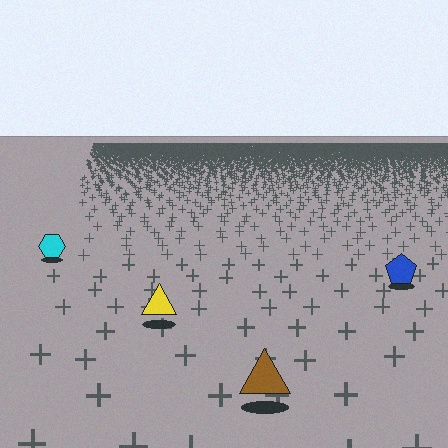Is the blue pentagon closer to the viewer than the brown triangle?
No. The brown triangle is closer — you can tell from the texture gradient: the ground texture is coarser near it.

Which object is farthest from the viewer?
The cyan hexagon is farthest from the viewer. It appears smaller and the ground texture around it is denser.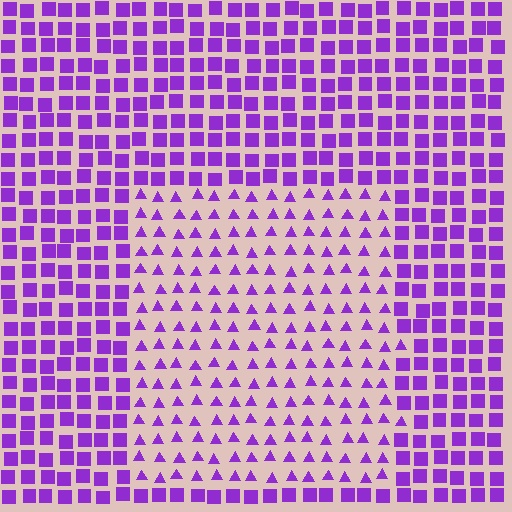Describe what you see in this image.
The image is filled with small purple elements arranged in a uniform grid. A rectangle-shaped region contains triangles, while the surrounding area contains squares. The boundary is defined purely by the change in element shape.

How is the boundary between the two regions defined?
The boundary is defined by a change in element shape: triangles inside vs. squares outside. All elements share the same color and spacing.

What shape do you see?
I see a rectangle.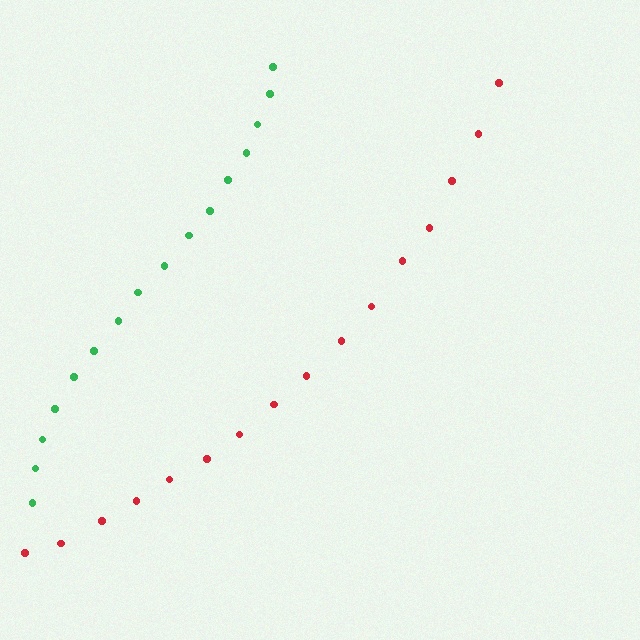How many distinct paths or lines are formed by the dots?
There are 2 distinct paths.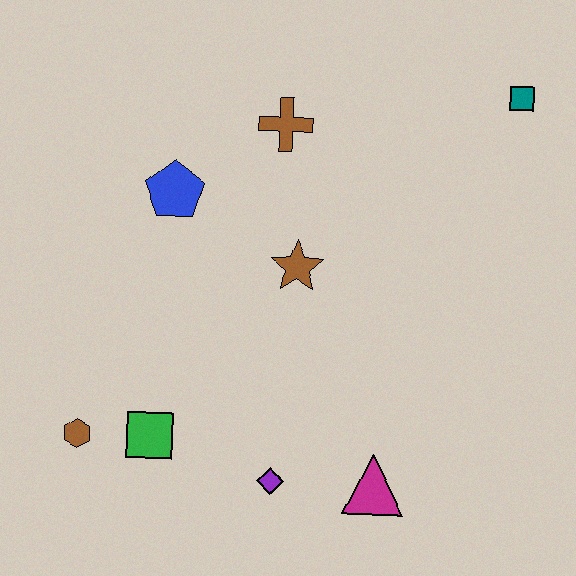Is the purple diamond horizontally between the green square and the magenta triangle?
Yes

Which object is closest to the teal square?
The brown cross is closest to the teal square.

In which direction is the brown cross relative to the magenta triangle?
The brown cross is above the magenta triangle.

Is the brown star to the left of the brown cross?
No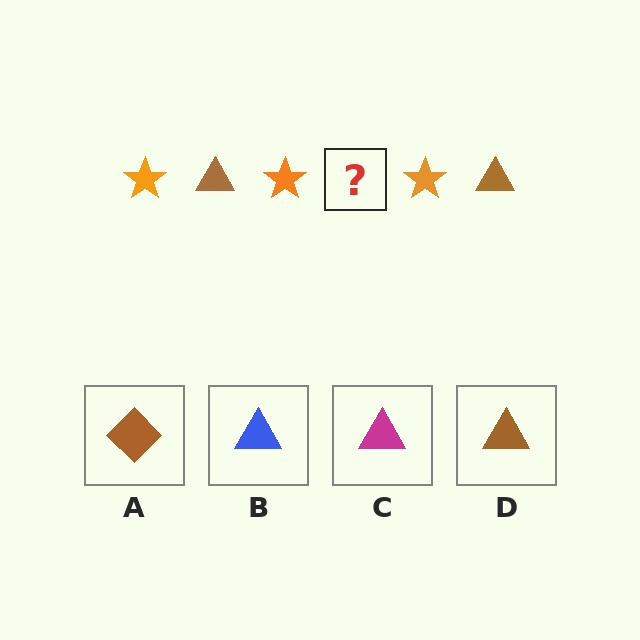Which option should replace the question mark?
Option D.